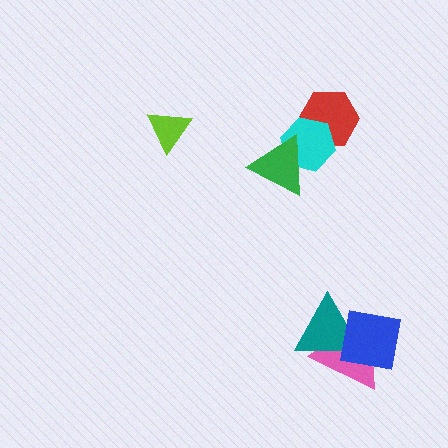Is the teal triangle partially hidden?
Yes, it is partially covered by another shape.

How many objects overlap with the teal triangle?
2 objects overlap with the teal triangle.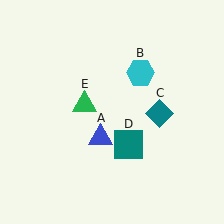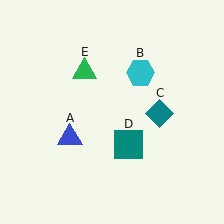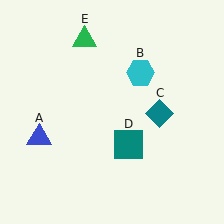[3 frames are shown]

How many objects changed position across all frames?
2 objects changed position: blue triangle (object A), green triangle (object E).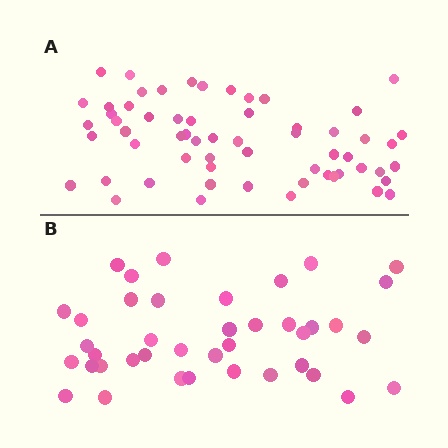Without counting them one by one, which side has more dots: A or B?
Region A (the top region) has more dots.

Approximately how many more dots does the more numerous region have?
Region A has approximately 20 more dots than region B.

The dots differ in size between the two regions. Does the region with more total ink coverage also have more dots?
No. Region B has more total ink coverage because its dots are larger, but region A actually contains more individual dots. Total area can be misleading — the number of items is what matters here.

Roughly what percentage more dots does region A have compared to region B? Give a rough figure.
About 50% more.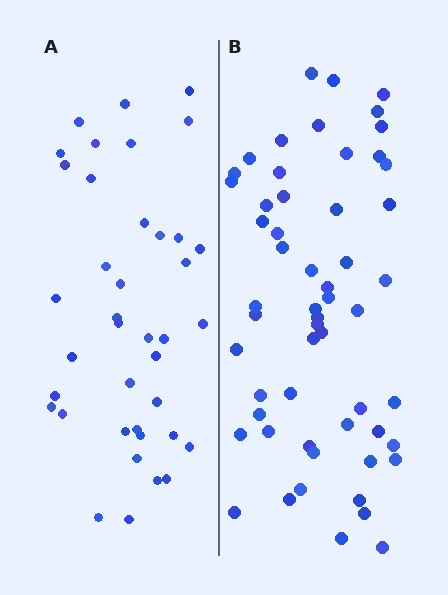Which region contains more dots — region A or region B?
Region B (the right region) has more dots.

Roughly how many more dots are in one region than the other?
Region B has approximately 15 more dots than region A.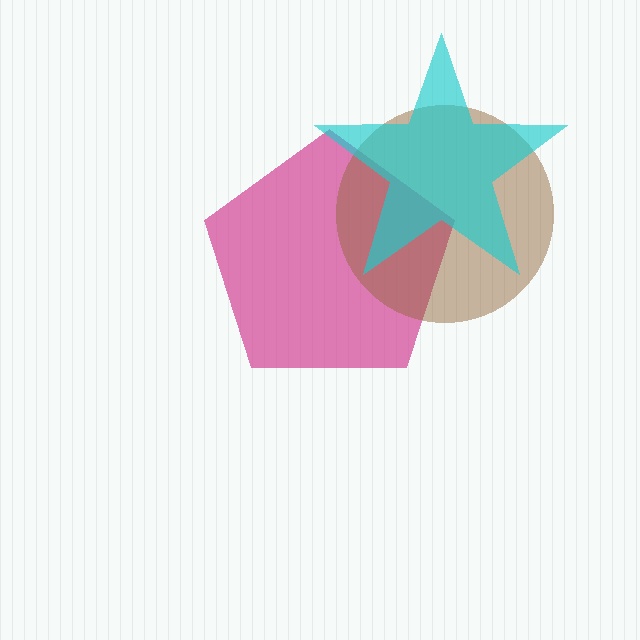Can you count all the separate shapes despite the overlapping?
Yes, there are 3 separate shapes.